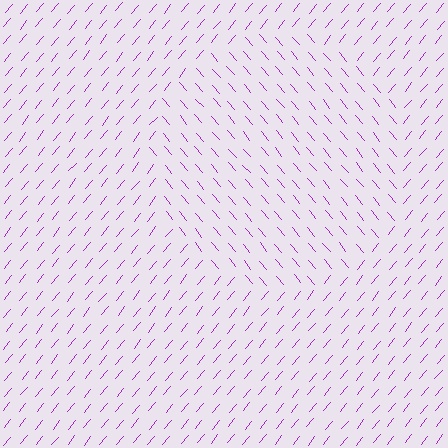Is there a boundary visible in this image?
Yes, there is a texture boundary formed by a change in line orientation.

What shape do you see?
I see a circle.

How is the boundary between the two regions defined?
The boundary is defined purely by a change in line orientation (approximately 79 degrees difference). All lines are the same color and thickness.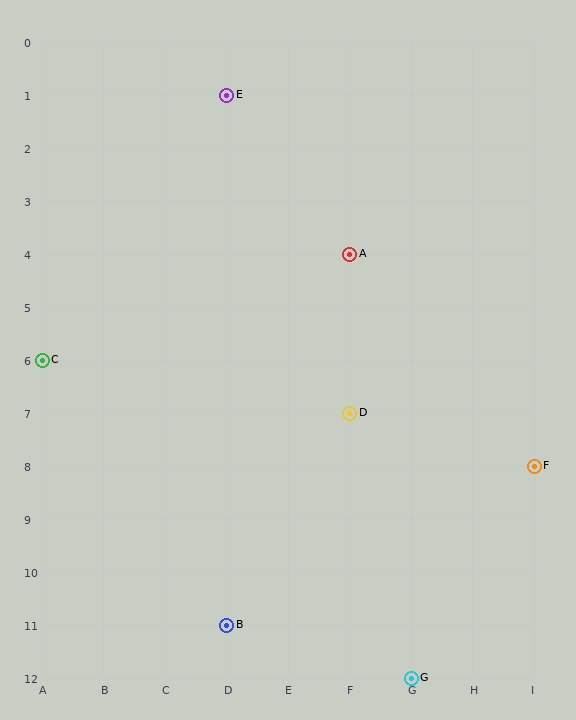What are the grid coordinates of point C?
Point C is at grid coordinates (A, 6).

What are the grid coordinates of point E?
Point E is at grid coordinates (D, 1).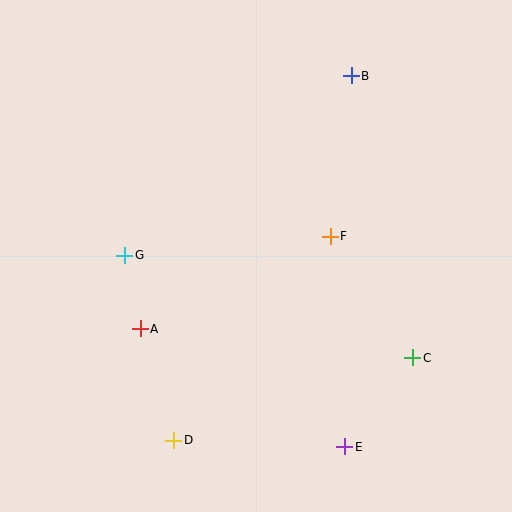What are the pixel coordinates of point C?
Point C is at (413, 358).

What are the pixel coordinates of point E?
Point E is at (345, 447).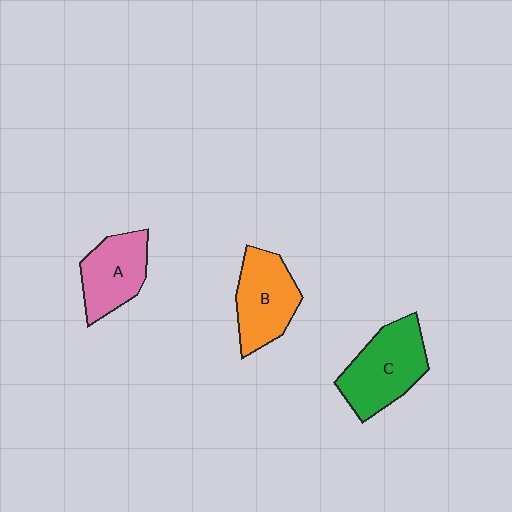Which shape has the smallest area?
Shape A (pink).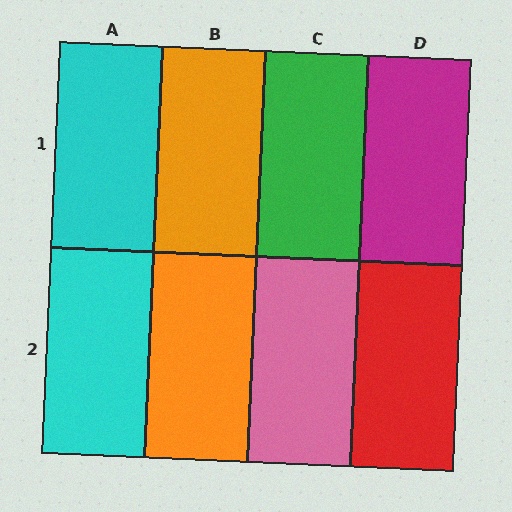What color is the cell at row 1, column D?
Magenta.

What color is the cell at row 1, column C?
Green.